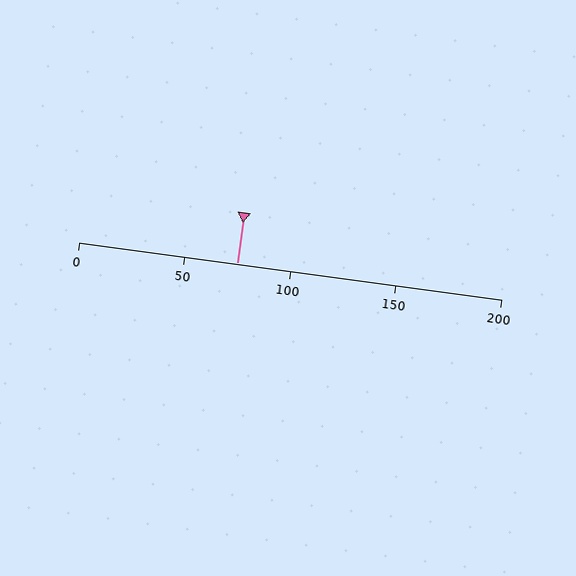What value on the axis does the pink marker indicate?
The marker indicates approximately 75.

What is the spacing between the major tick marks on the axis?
The major ticks are spaced 50 apart.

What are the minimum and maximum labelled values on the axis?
The axis runs from 0 to 200.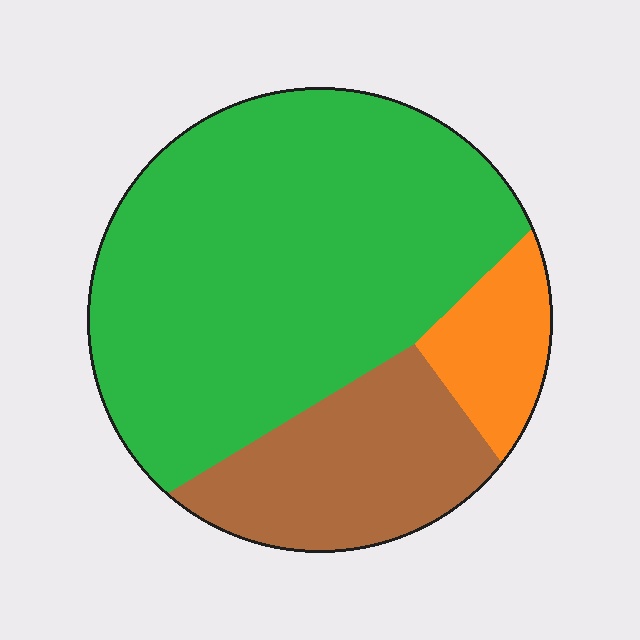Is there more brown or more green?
Green.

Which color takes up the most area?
Green, at roughly 65%.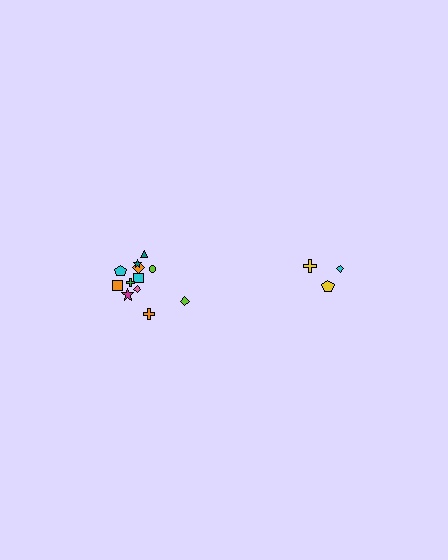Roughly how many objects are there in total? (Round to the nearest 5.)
Roughly 15 objects in total.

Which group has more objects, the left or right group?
The left group.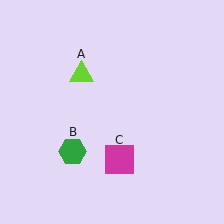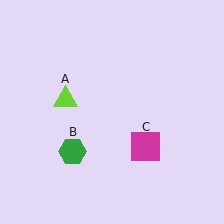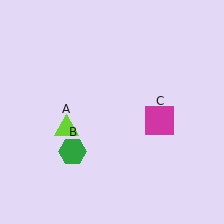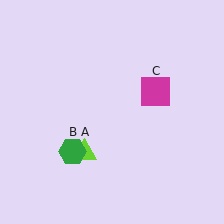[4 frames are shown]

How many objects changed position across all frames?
2 objects changed position: lime triangle (object A), magenta square (object C).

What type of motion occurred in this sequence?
The lime triangle (object A), magenta square (object C) rotated counterclockwise around the center of the scene.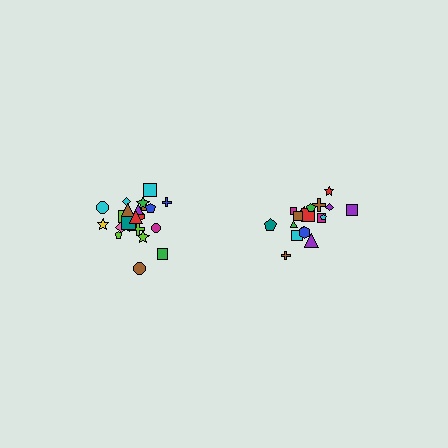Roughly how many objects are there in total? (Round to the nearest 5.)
Roughly 40 objects in total.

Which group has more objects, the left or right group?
The left group.